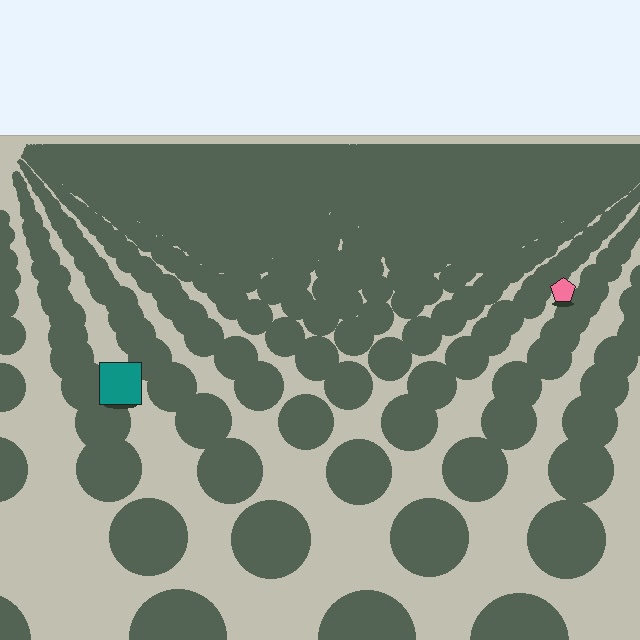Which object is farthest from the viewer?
The pink pentagon is farthest from the viewer. It appears smaller and the ground texture around it is denser.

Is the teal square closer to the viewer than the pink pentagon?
Yes. The teal square is closer — you can tell from the texture gradient: the ground texture is coarser near it.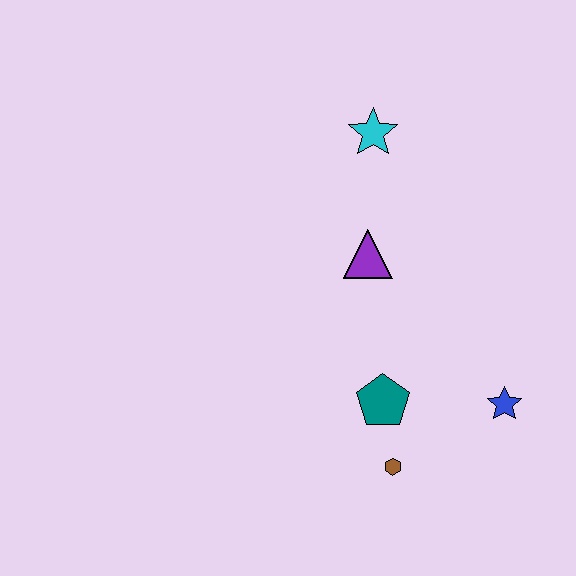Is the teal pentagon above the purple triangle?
No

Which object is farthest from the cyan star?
The brown hexagon is farthest from the cyan star.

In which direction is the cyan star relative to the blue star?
The cyan star is above the blue star.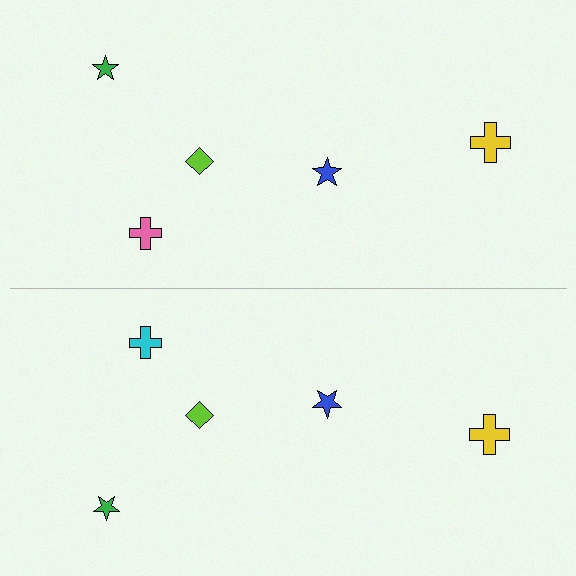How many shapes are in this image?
There are 10 shapes in this image.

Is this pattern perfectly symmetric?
No, the pattern is not perfectly symmetric. The cyan cross on the bottom side breaks the symmetry — its mirror counterpart is pink.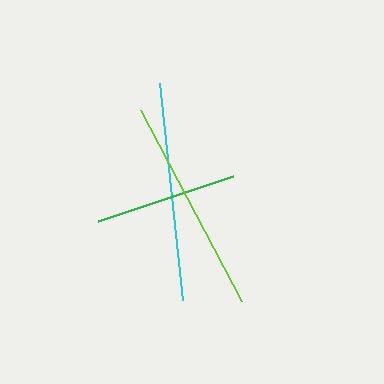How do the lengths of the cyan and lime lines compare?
The cyan and lime lines are approximately the same length.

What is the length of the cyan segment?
The cyan segment is approximately 218 pixels long.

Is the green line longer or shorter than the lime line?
The lime line is longer than the green line.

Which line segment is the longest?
The cyan line is the longest at approximately 218 pixels.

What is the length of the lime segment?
The lime segment is approximately 216 pixels long.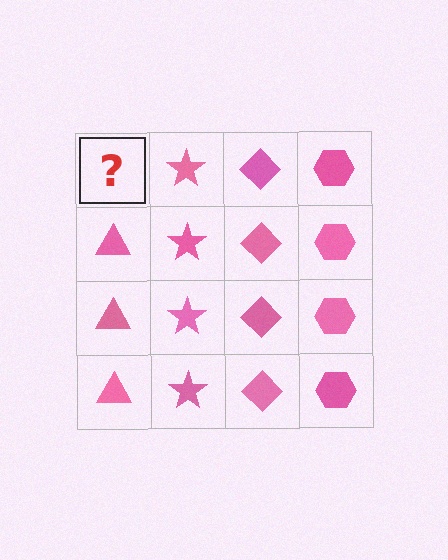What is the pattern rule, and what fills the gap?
The rule is that each column has a consistent shape. The gap should be filled with a pink triangle.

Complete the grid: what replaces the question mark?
The question mark should be replaced with a pink triangle.